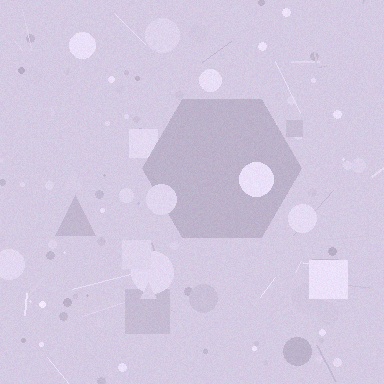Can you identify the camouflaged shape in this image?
The camouflaged shape is a hexagon.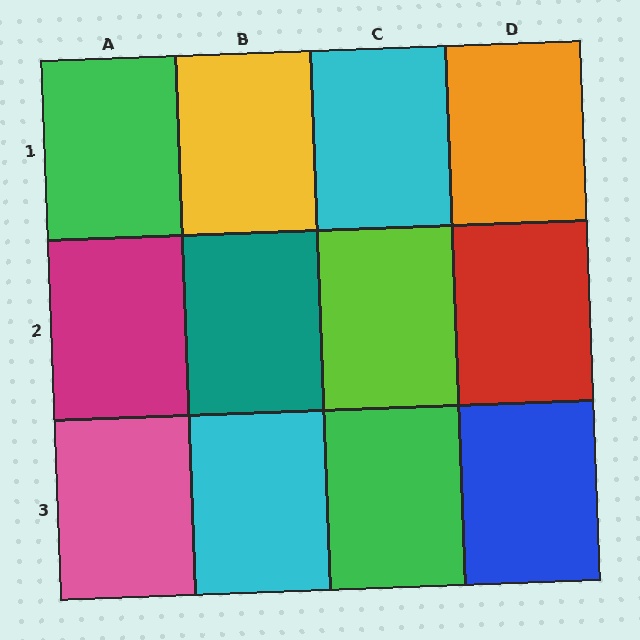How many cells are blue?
1 cell is blue.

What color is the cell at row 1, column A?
Green.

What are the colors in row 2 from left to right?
Magenta, teal, lime, red.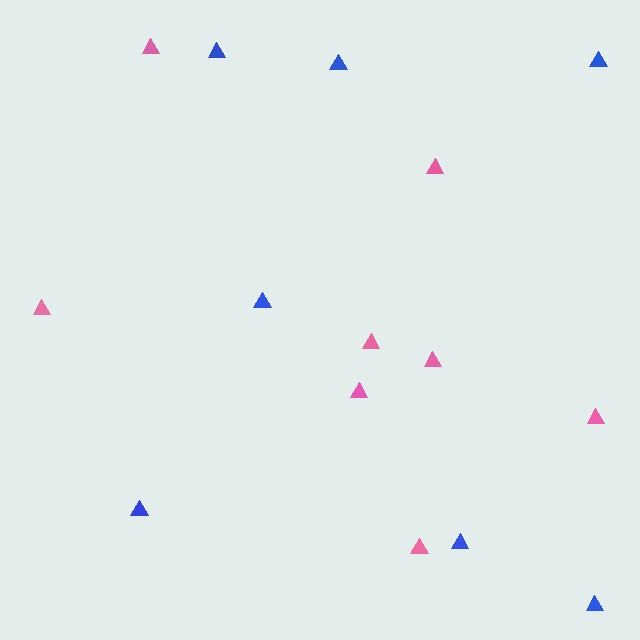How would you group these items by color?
There are 2 groups: one group of blue triangles (7) and one group of pink triangles (8).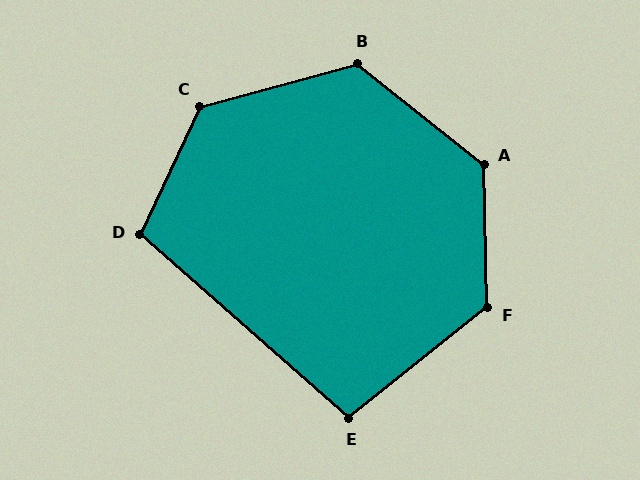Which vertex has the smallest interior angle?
E, at approximately 100 degrees.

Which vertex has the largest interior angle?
A, at approximately 130 degrees.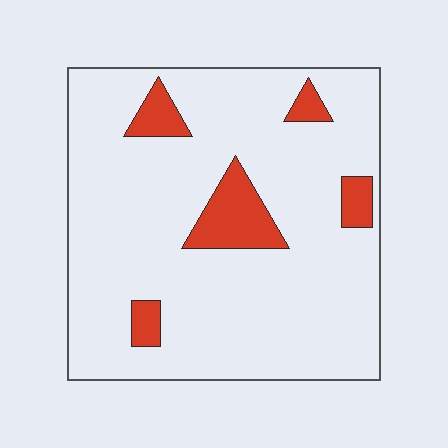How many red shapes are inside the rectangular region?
5.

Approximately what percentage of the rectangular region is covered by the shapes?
Approximately 10%.